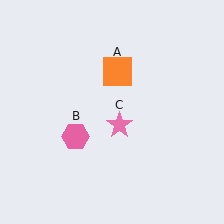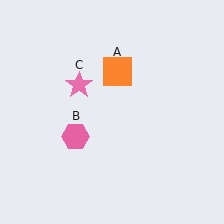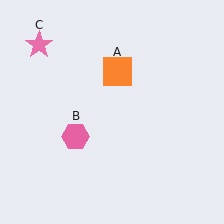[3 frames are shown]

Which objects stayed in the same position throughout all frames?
Orange square (object A) and pink hexagon (object B) remained stationary.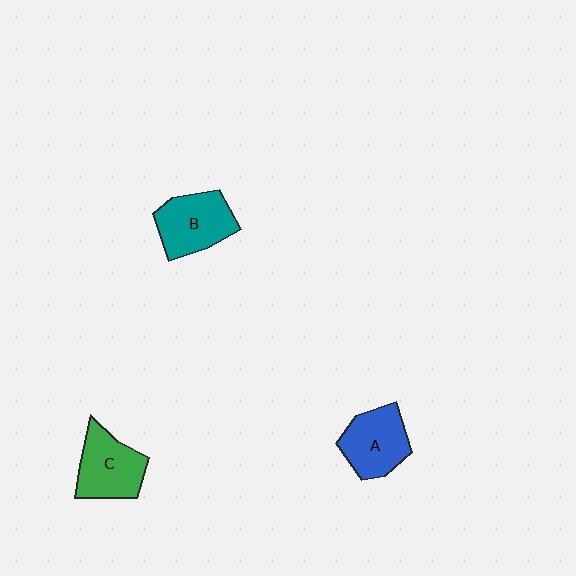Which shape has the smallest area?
Shape A (blue).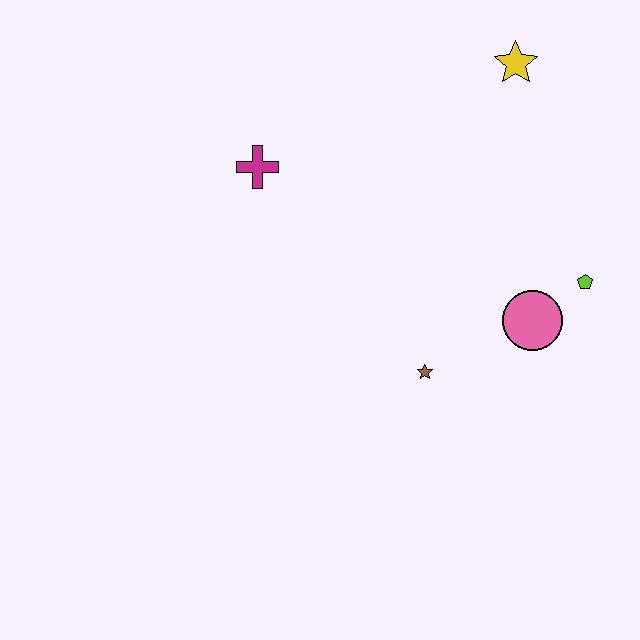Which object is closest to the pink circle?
The lime pentagon is closest to the pink circle.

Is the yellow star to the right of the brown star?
Yes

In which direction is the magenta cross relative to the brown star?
The magenta cross is above the brown star.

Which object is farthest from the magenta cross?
The lime pentagon is farthest from the magenta cross.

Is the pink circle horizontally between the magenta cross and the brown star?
No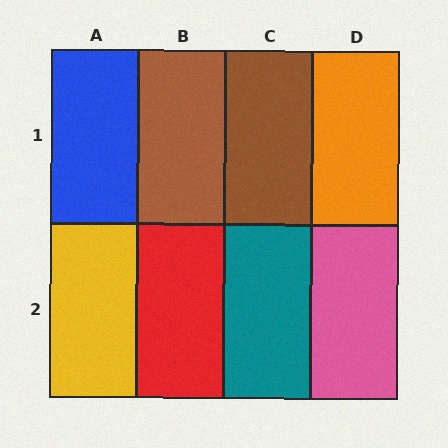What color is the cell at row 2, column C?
Teal.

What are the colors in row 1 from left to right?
Blue, brown, brown, orange.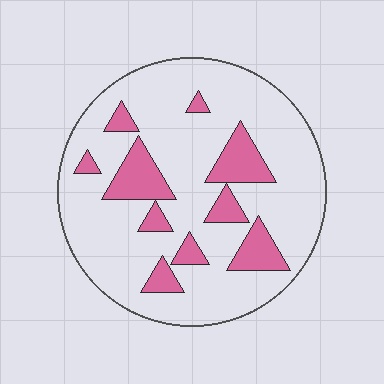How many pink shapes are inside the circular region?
10.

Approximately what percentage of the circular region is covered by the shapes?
Approximately 20%.